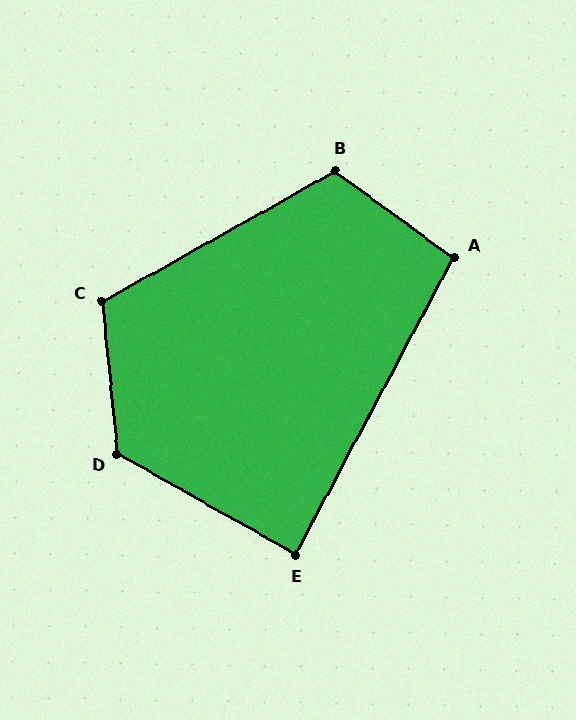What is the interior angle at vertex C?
Approximately 114 degrees (obtuse).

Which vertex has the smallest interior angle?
E, at approximately 89 degrees.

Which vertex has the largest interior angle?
D, at approximately 125 degrees.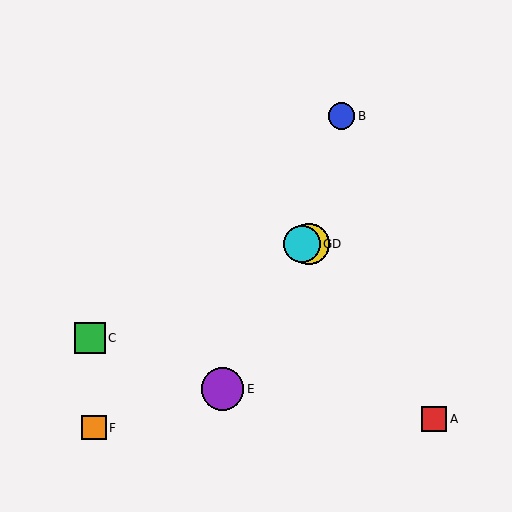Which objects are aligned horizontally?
Objects D, G are aligned horizontally.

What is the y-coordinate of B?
Object B is at y≈116.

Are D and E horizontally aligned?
No, D is at y≈244 and E is at y≈389.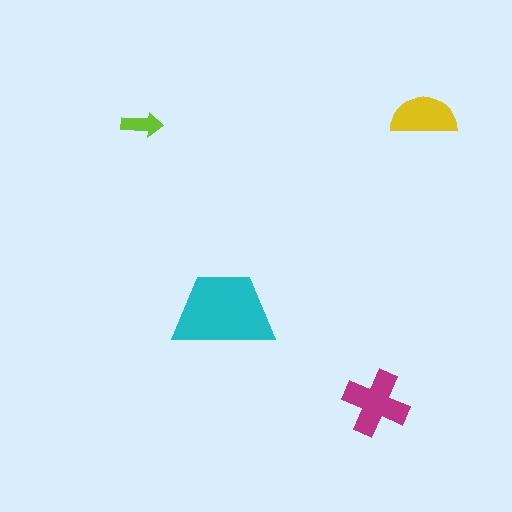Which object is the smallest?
The lime arrow.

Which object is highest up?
The yellow semicircle is topmost.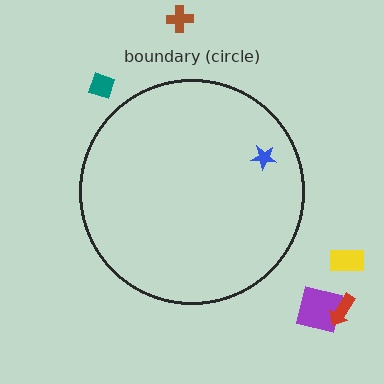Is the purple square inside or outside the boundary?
Outside.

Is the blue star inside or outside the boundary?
Inside.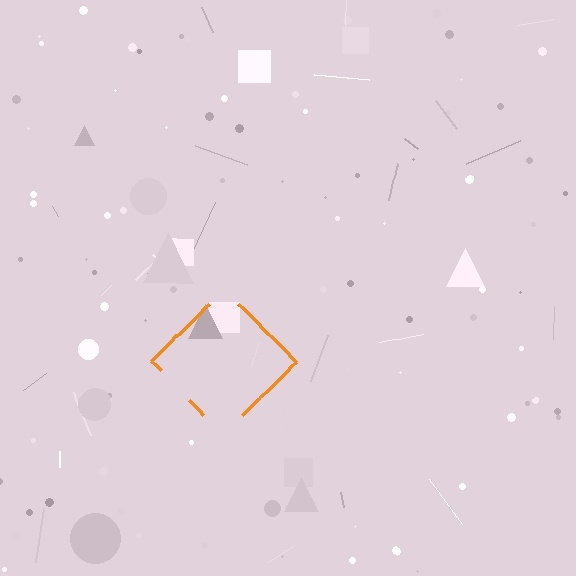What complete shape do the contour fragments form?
The contour fragments form a diamond.